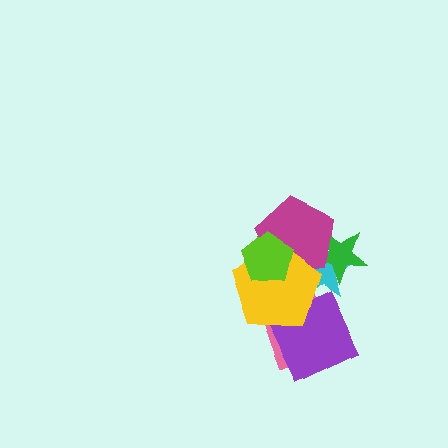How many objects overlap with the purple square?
2 objects overlap with the purple square.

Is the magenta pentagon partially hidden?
Yes, it is partially covered by another shape.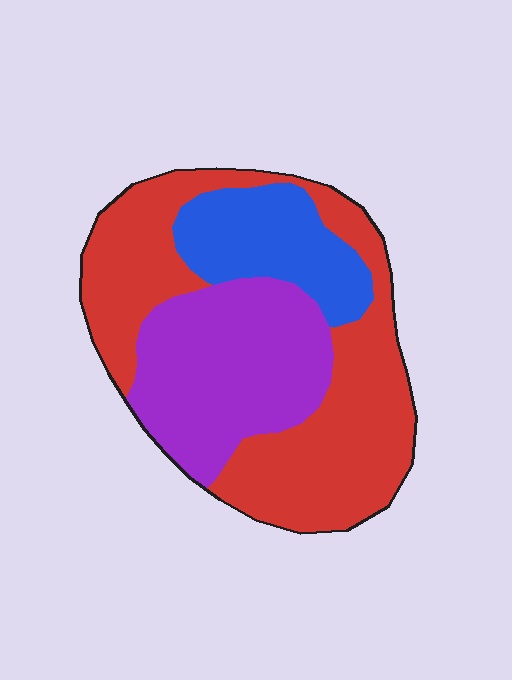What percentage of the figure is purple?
Purple takes up about one third (1/3) of the figure.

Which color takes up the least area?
Blue, at roughly 20%.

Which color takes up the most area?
Red, at roughly 50%.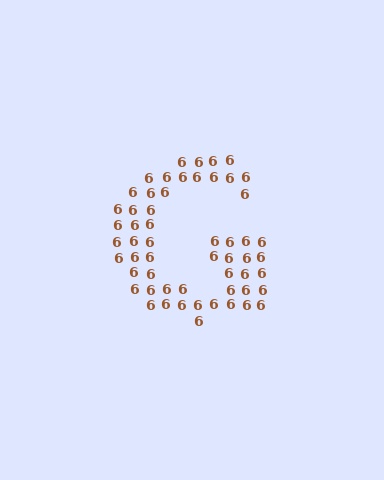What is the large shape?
The large shape is the letter G.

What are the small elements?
The small elements are digit 6's.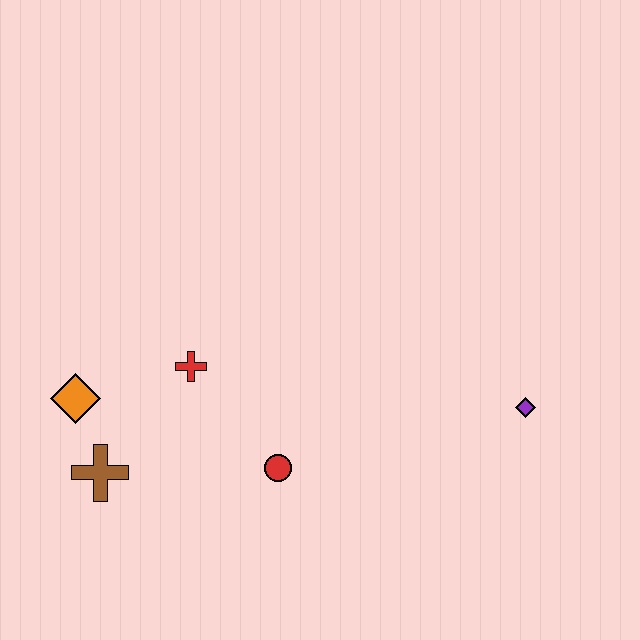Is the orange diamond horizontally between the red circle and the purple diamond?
No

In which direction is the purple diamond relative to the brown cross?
The purple diamond is to the right of the brown cross.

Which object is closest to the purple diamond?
The red circle is closest to the purple diamond.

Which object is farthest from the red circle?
The purple diamond is farthest from the red circle.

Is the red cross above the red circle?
Yes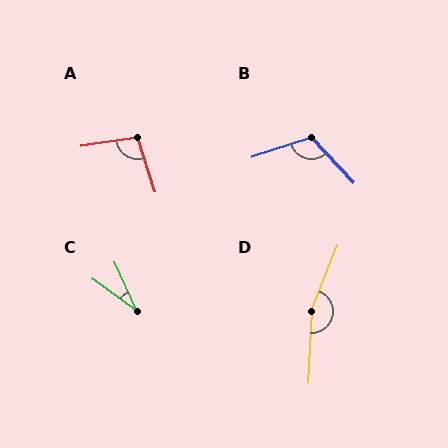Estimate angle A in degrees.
Approximately 99 degrees.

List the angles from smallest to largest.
C (30°), A (99°), B (115°), D (161°).